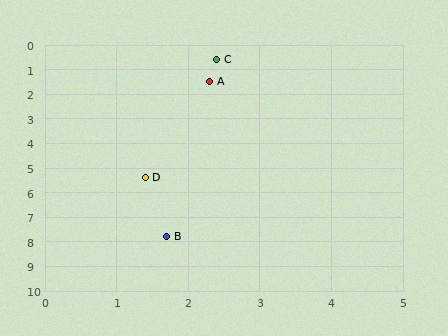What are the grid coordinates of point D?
Point D is at approximately (1.4, 5.4).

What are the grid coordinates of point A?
Point A is at approximately (2.3, 1.5).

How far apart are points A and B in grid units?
Points A and B are about 6.3 grid units apart.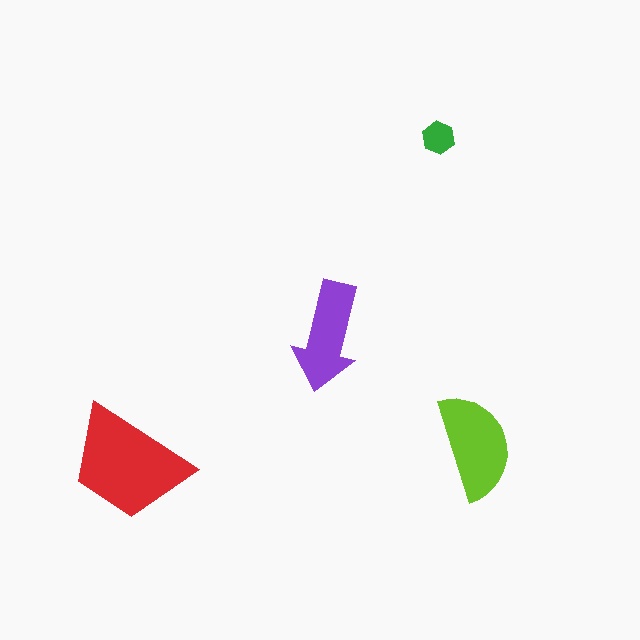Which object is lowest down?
The red trapezoid is bottommost.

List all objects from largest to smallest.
The red trapezoid, the lime semicircle, the purple arrow, the green hexagon.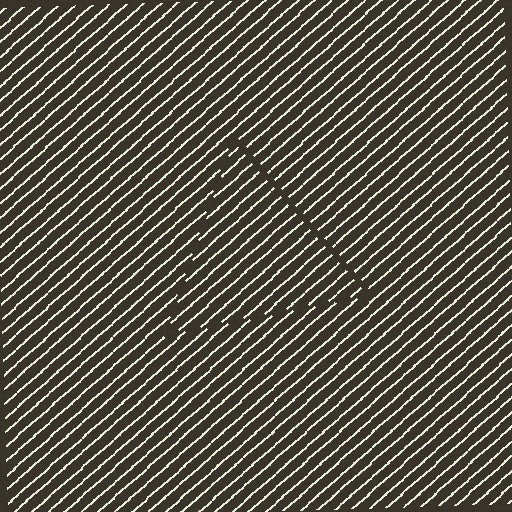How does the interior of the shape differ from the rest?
The interior of the shape contains the same grating, shifted by half a period — the contour is defined by the phase discontinuity where line-ends from the inner and outer gratings abut.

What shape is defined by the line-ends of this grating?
An illusory triangle. The interior of the shape contains the same grating, shifted by half a period — the contour is defined by the phase discontinuity where line-ends from the inner and outer gratings abut.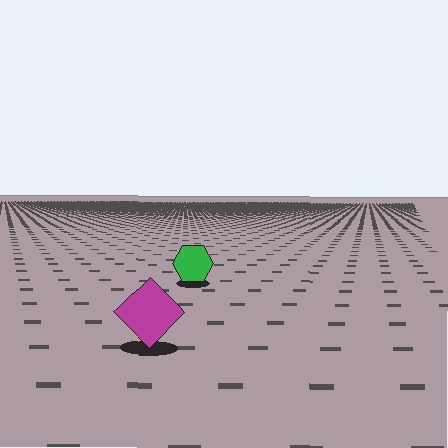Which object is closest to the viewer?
The magenta diamond is closest. The texture marks near it are larger and more spread out.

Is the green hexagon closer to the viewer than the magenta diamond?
No. The magenta diamond is closer — you can tell from the texture gradient: the ground texture is coarser near it.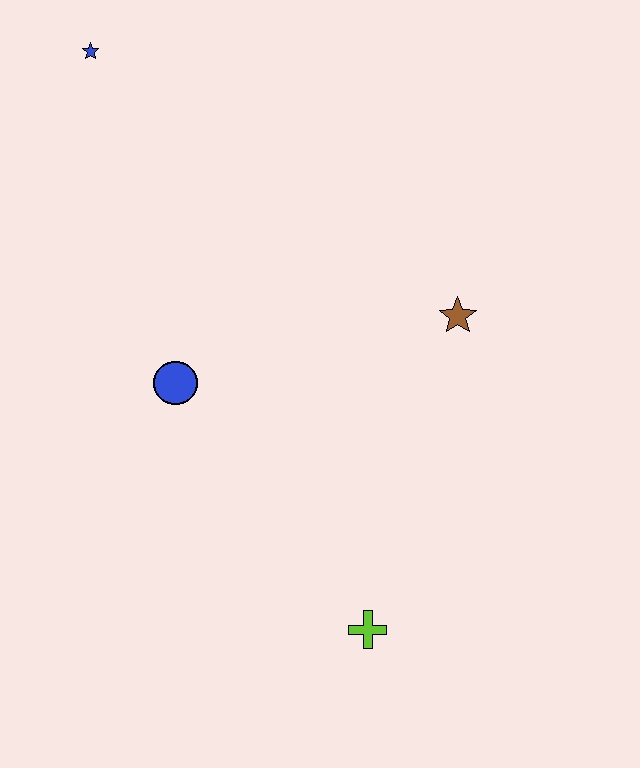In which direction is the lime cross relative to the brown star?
The lime cross is below the brown star.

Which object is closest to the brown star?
The blue circle is closest to the brown star.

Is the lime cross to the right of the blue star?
Yes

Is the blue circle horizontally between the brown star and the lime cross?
No